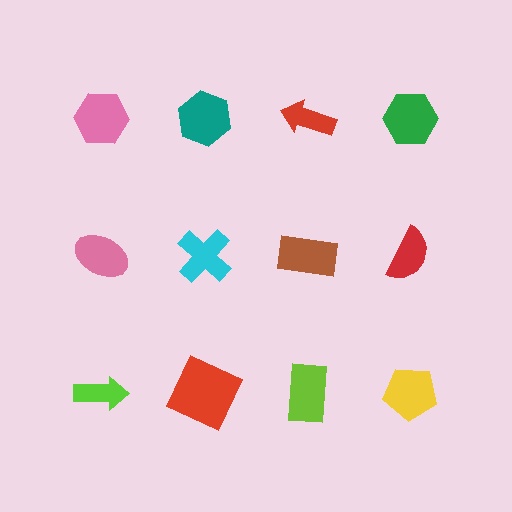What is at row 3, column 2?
A red square.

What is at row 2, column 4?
A red semicircle.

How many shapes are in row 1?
4 shapes.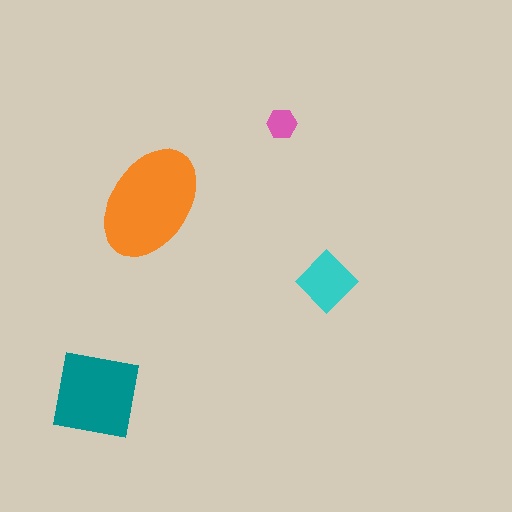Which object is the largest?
The orange ellipse.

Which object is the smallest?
The pink hexagon.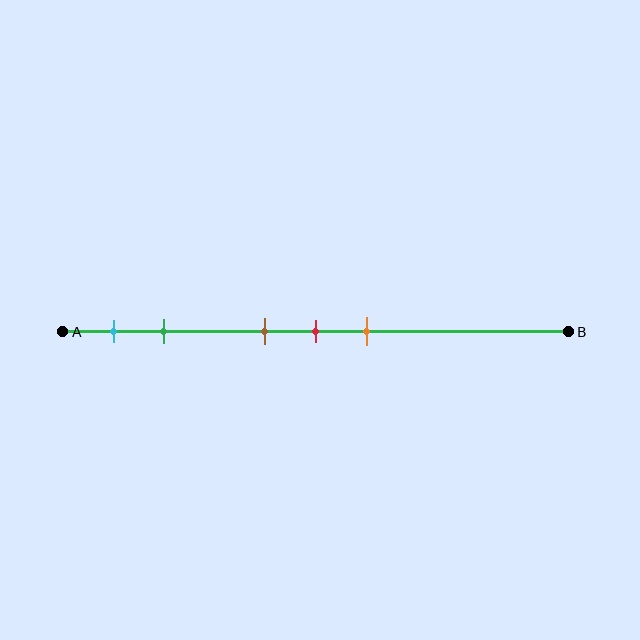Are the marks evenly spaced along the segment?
No, the marks are not evenly spaced.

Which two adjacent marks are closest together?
The brown and red marks are the closest adjacent pair.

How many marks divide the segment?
There are 5 marks dividing the segment.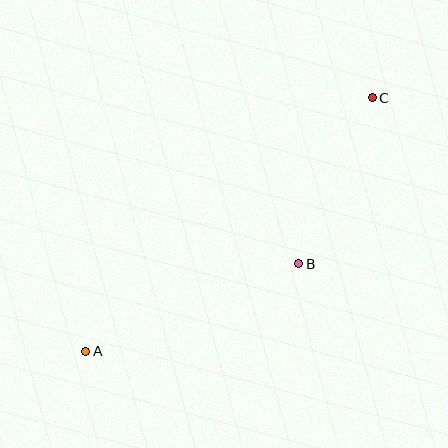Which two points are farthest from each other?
Points A and C are farthest from each other.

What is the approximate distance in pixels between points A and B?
The distance between A and B is approximately 230 pixels.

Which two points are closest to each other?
Points B and C are closest to each other.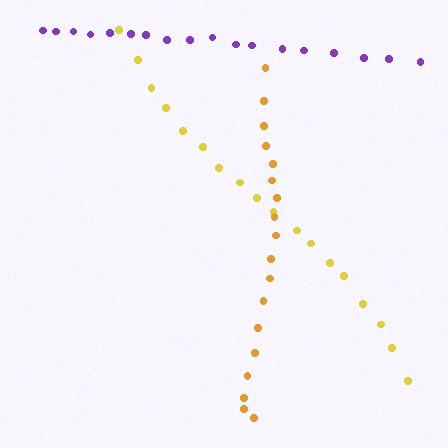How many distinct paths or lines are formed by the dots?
There are 3 distinct paths.